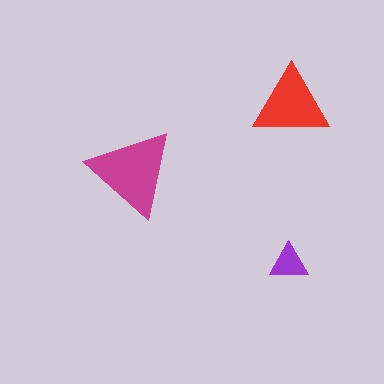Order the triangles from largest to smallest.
the magenta one, the red one, the purple one.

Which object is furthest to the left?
The magenta triangle is leftmost.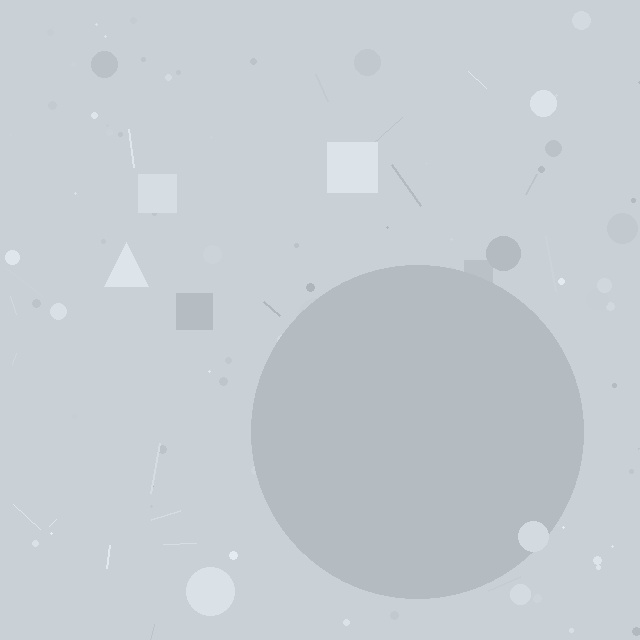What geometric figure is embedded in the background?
A circle is embedded in the background.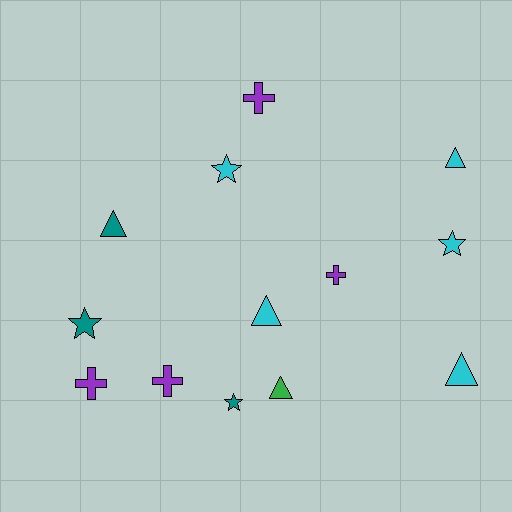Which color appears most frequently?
Cyan, with 5 objects.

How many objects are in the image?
There are 13 objects.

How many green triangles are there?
There is 1 green triangle.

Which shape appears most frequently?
Triangle, with 5 objects.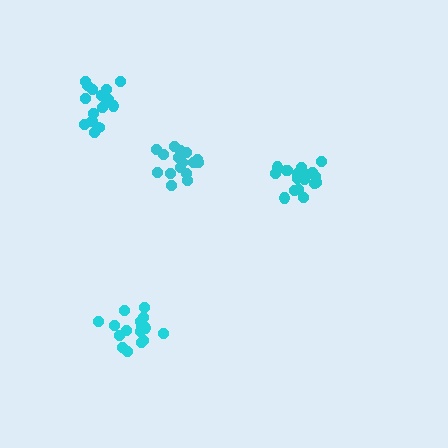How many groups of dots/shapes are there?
There are 4 groups.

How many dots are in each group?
Group 1: 16 dots, Group 2: 16 dots, Group 3: 16 dots, Group 4: 18 dots (66 total).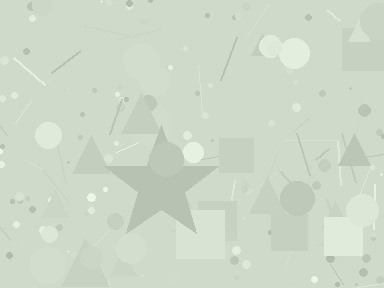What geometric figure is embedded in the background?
A star is embedded in the background.